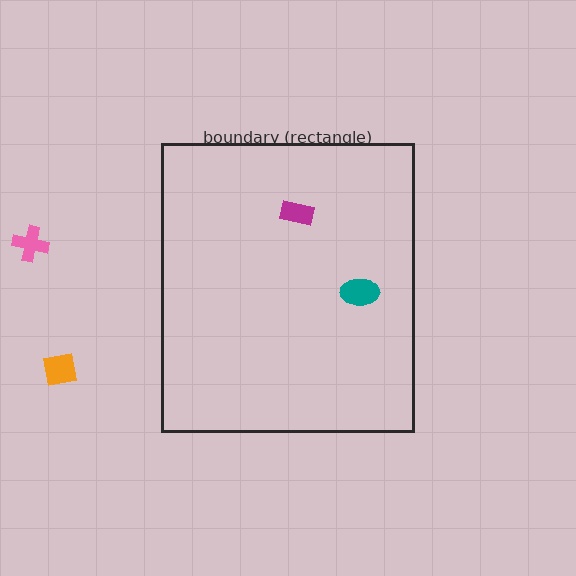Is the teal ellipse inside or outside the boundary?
Inside.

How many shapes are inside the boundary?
2 inside, 2 outside.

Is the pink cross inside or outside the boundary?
Outside.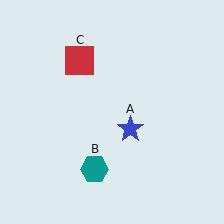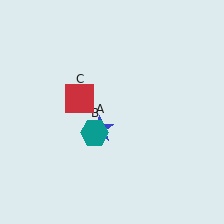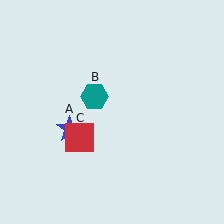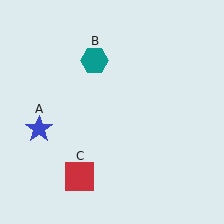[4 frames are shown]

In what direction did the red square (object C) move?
The red square (object C) moved down.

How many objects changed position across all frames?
3 objects changed position: blue star (object A), teal hexagon (object B), red square (object C).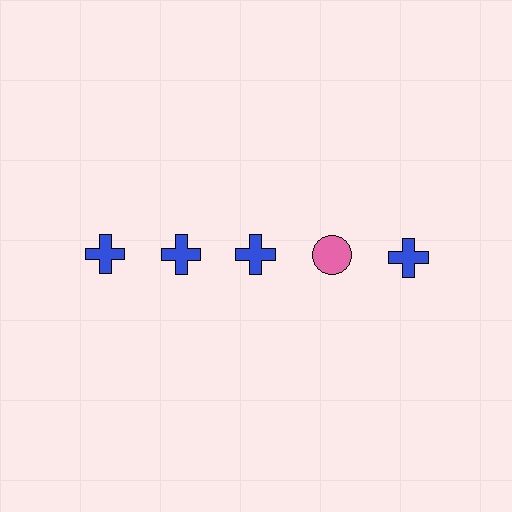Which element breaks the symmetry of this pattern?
The pink circle in the top row, second from right column breaks the symmetry. All other shapes are blue crosses.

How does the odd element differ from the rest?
It differs in both color (pink instead of blue) and shape (circle instead of cross).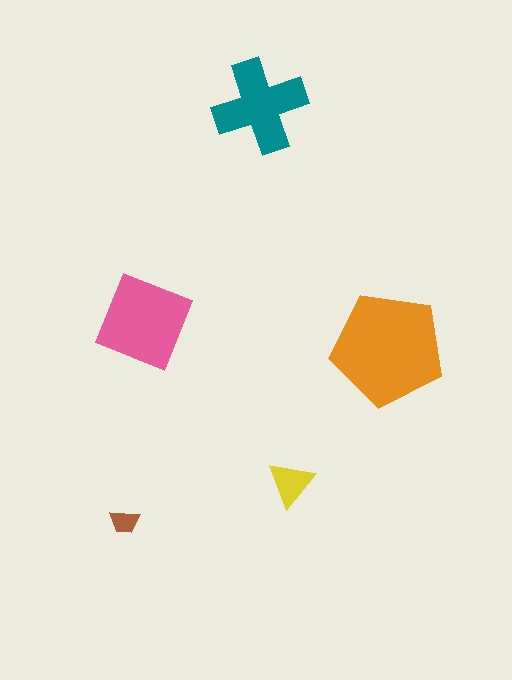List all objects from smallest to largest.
The brown trapezoid, the yellow triangle, the teal cross, the pink diamond, the orange pentagon.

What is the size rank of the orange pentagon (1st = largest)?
1st.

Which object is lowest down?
The brown trapezoid is bottommost.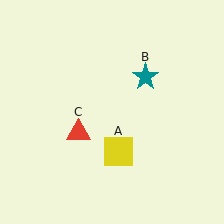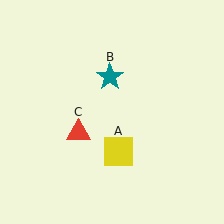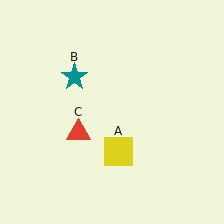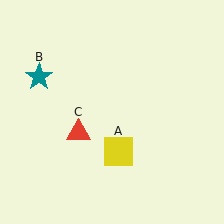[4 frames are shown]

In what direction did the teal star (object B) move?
The teal star (object B) moved left.